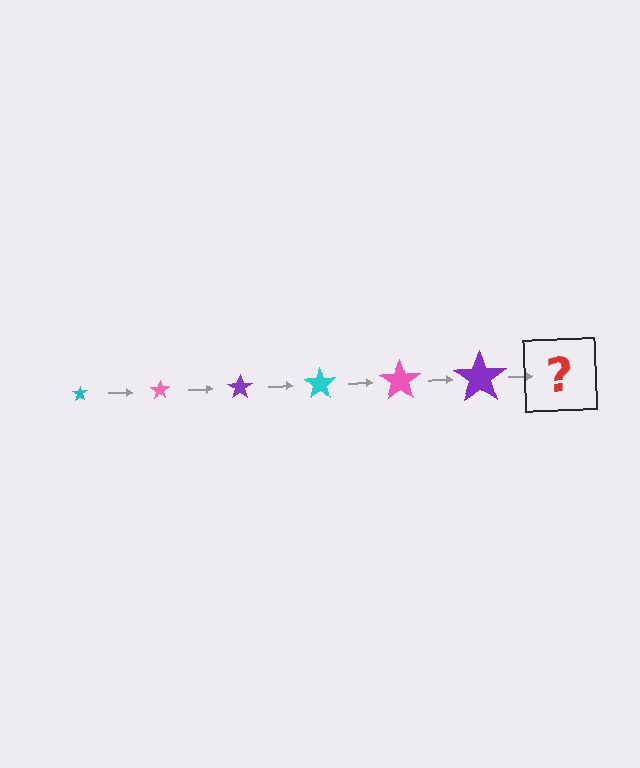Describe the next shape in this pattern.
It should be a cyan star, larger than the previous one.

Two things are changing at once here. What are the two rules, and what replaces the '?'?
The two rules are that the star grows larger each step and the color cycles through cyan, pink, and purple. The '?' should be a cyan star, larger than the previous one.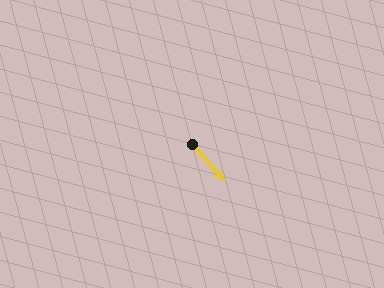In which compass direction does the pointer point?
Southeast.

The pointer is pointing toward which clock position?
Roughly 5 o'clock.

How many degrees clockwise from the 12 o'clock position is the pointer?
Approximately 138 degrees.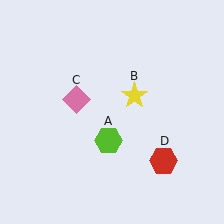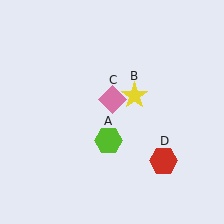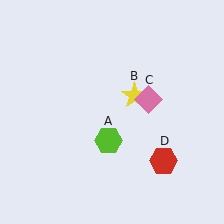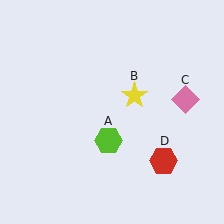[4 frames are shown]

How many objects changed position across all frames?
1 object changed position: pink diamond (object C).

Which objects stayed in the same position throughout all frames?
Lime hexagon (object A) and yellow star (object B) and red hexagon (object D) remained stationary.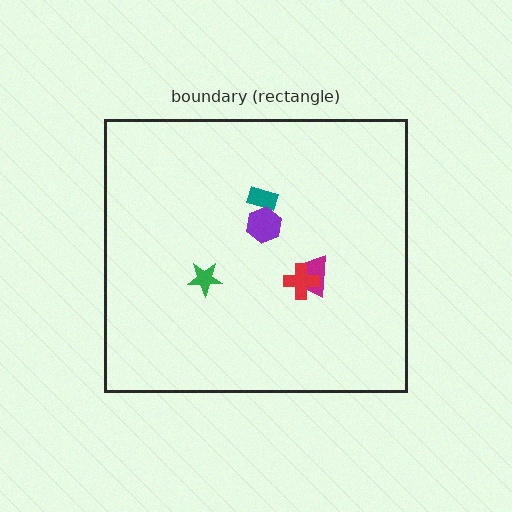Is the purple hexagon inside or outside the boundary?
Inside.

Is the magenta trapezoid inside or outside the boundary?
Inside.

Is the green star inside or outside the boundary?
Inside.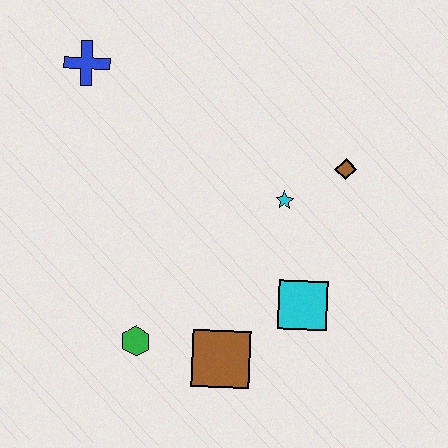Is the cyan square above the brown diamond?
No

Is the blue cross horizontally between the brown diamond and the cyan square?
No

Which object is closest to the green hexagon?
The brown square is closest to the green hexagon.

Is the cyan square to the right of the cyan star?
Yes